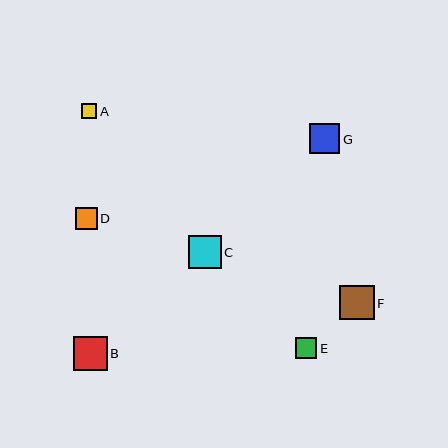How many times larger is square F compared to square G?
Square F is approximately 1.1 times the size of square G.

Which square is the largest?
Square F is the largest with a size of approximately 35 pixels.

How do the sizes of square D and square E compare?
Square D and square E are approximately the same size.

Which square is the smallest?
Square A is the smallest with a size of approximately 15 pixels.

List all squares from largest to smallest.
From largest to smallest: F, B, C, G, D, E, A.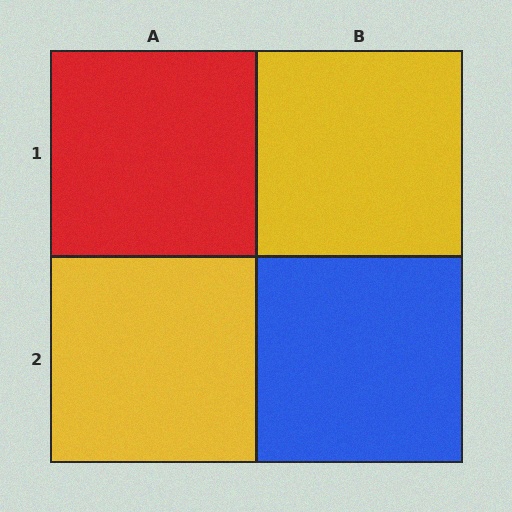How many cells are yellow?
2 cells are yellow.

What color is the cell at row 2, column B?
Blue.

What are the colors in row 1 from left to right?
Red, yellow.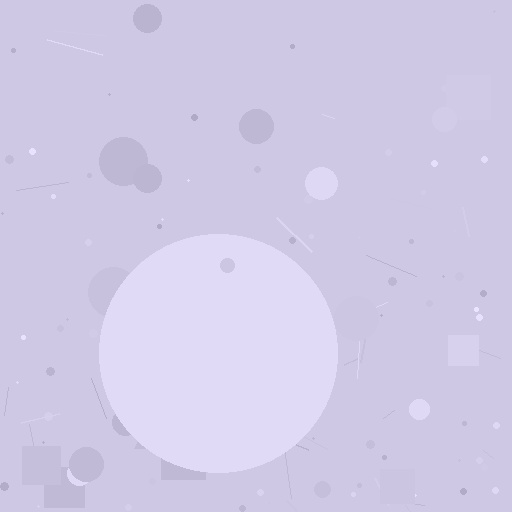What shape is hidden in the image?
A circle is hidden in the image.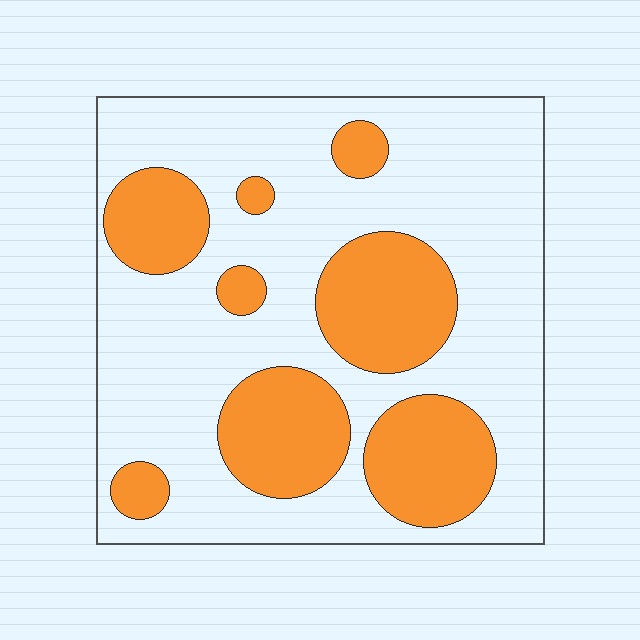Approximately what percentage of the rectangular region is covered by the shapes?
Approximately 30%.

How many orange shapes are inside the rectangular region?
8.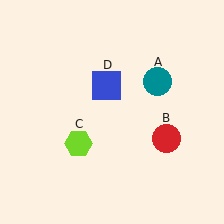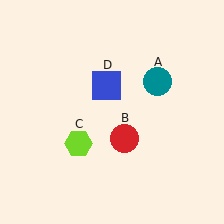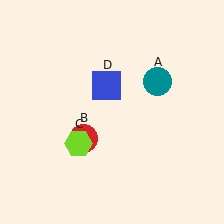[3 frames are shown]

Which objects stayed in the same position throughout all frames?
Teal circle (object A) and lime hexagon (object C) and blue square (object D) remained stationary.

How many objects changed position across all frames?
1 object changed position: red circle (object B).